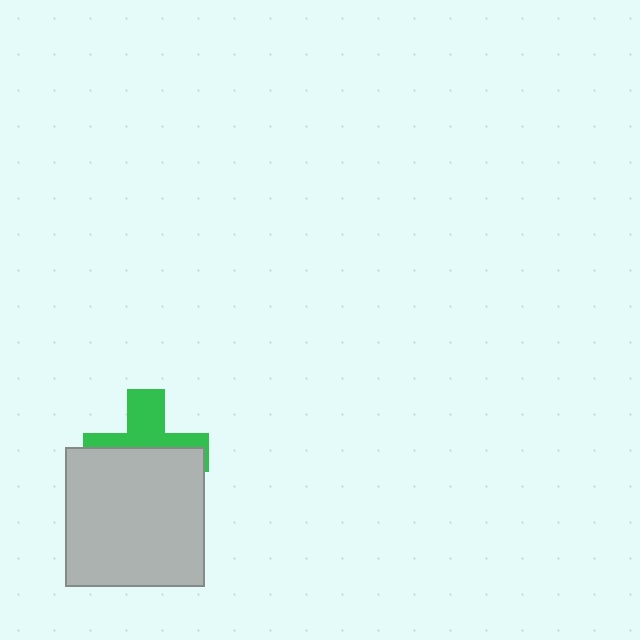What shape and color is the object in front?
The object in front is a light gray square.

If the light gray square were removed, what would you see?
You would see the complete green cross.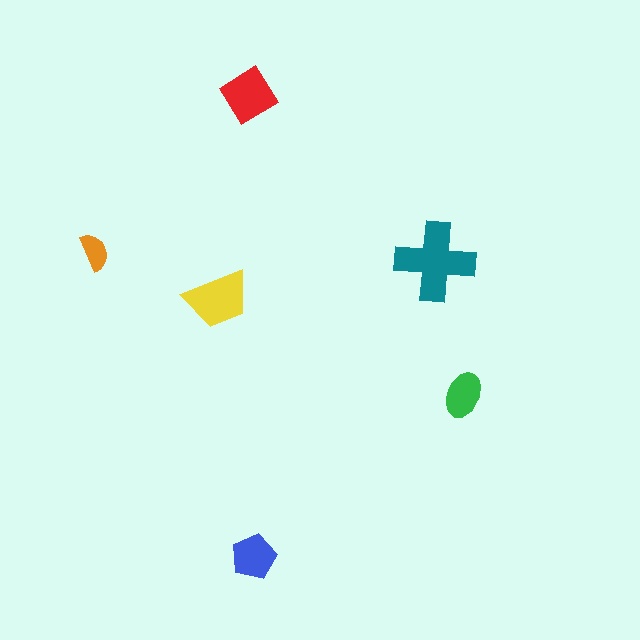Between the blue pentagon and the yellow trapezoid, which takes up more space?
The yellow trapezoid.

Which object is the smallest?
The orange semicircle.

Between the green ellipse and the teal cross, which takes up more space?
The teal cross.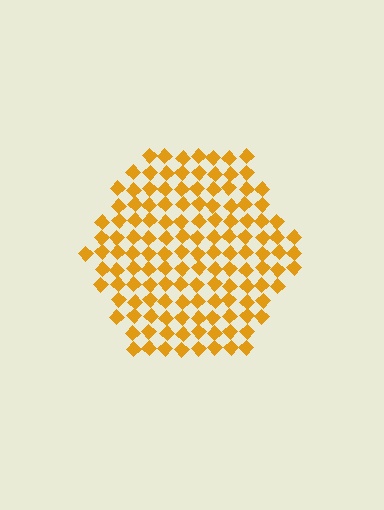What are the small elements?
The small elements are diamonds.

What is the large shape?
The large shape is a hexagon.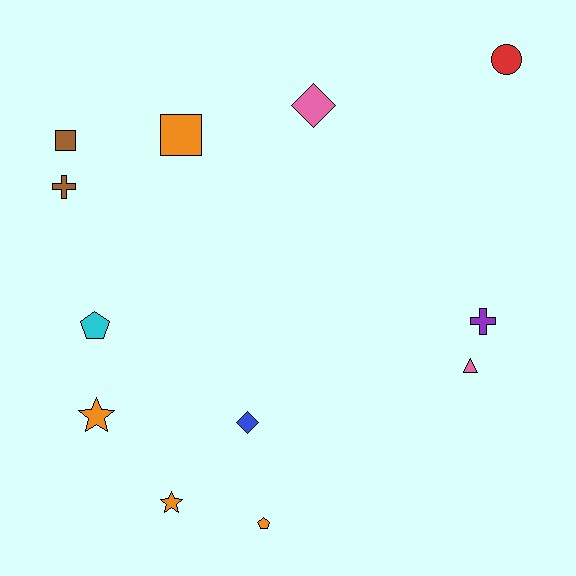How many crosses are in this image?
There are 2 crosses.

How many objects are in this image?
There are 12 objects.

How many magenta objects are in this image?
There are no magenta objects.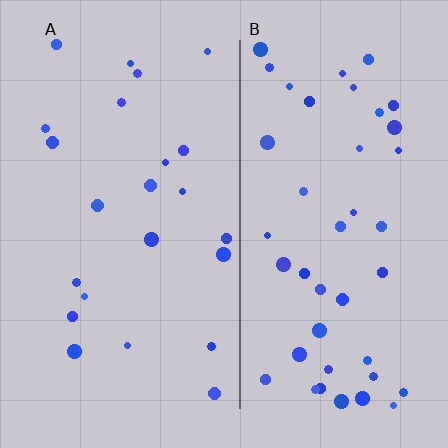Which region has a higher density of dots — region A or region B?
B (the right).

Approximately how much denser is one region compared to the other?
Approximately 1.9× — region B over region A.